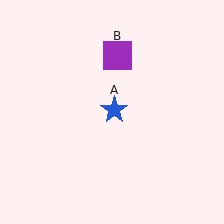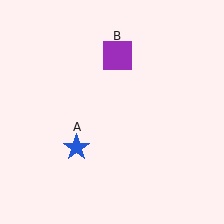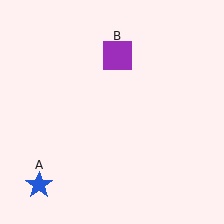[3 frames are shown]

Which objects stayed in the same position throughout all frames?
Purple square (object B) remained stationary.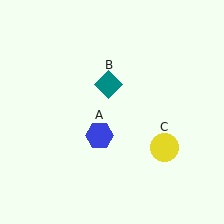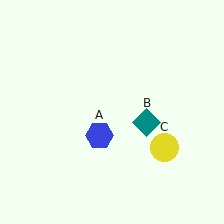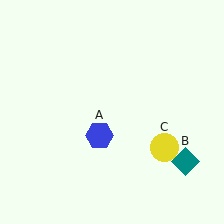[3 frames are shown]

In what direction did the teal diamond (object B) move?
The teal diamond (object B) moved down and to the right.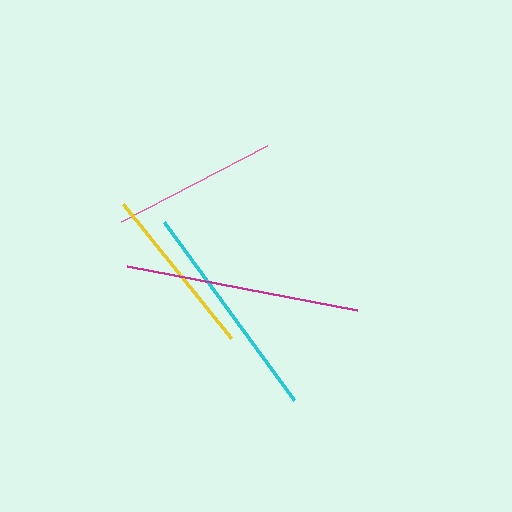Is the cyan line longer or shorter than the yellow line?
The cyan line is longer than the yellow line.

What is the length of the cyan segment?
The cyan segment is approximately 221 pixels long.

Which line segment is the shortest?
The pink line is the shortest at approximately 164 pixels.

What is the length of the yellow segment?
The yellow segment is approximately 172 pixels long.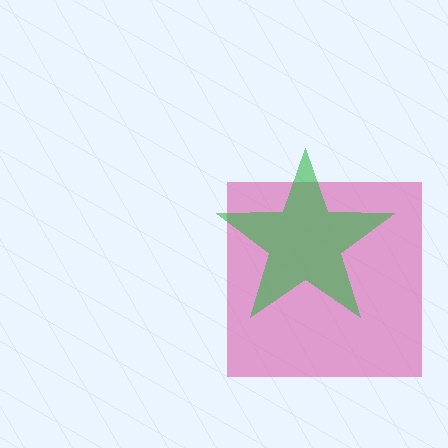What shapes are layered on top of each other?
The layered shapes are: a pink square, a green star.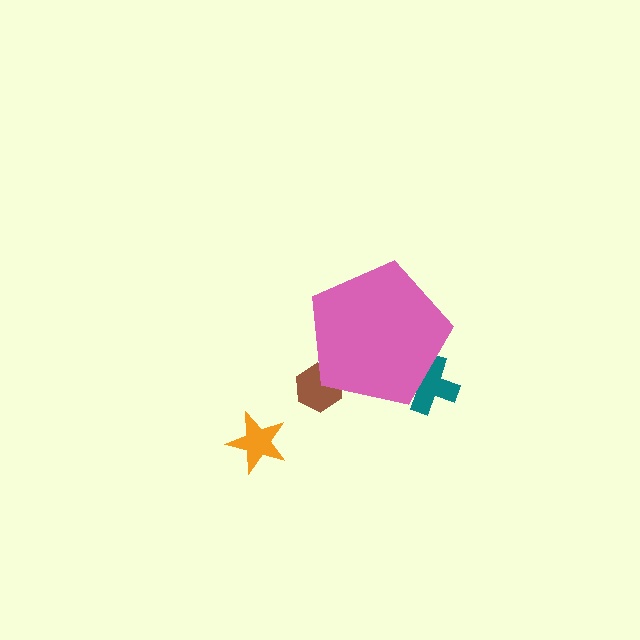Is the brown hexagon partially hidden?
Yes, the brown hexagon is partially hidden behind the pink pentagon.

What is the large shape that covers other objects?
A pink pentagon.